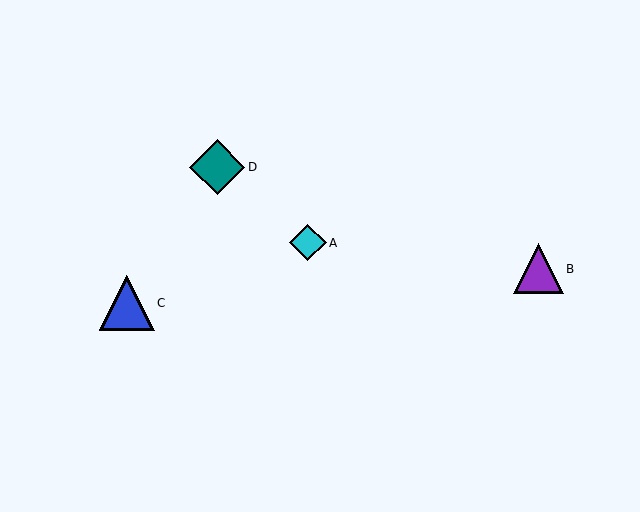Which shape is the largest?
The blue triangle (labeled C) is the largest.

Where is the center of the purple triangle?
The center of the purple triangle is at (538, 269).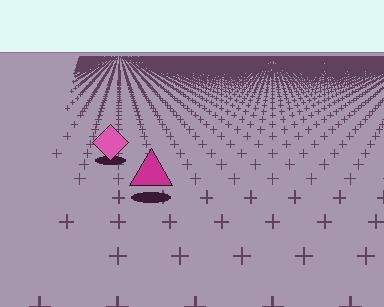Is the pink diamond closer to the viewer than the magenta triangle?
No. The magenta triangle is closer — you can tell from the texture gradient: the ground texture is coarser near it.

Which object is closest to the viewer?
The magenta triangle is closest. The texture marks near it are larger and more spread out.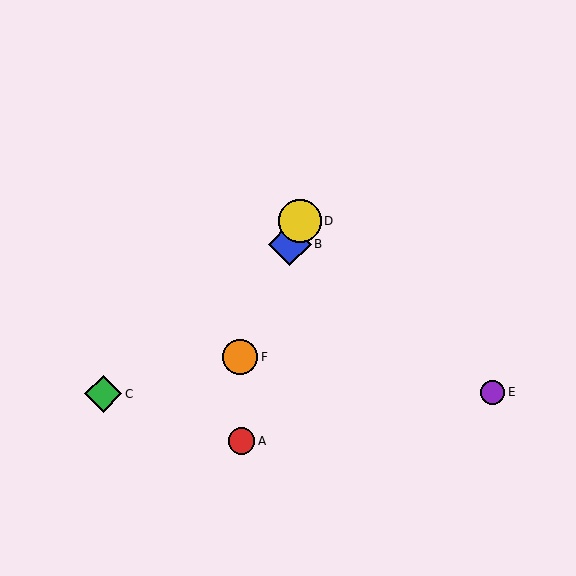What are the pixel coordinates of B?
Object B is at (290, 244).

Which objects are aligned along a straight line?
Objects B, D, F are aligned along a straight line.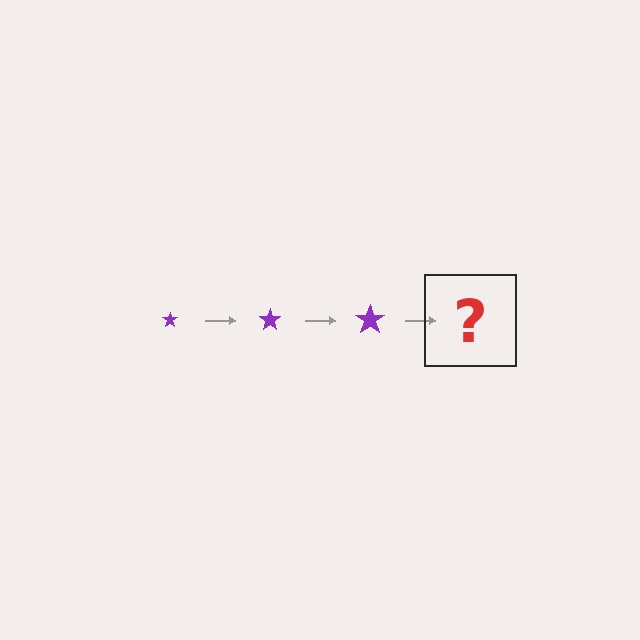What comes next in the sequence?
The next element should be a purple star, larger than the previous one.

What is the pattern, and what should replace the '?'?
The pattern is that the star gets progressively larger each step. The '?' should be a purple star, larger than the previous one.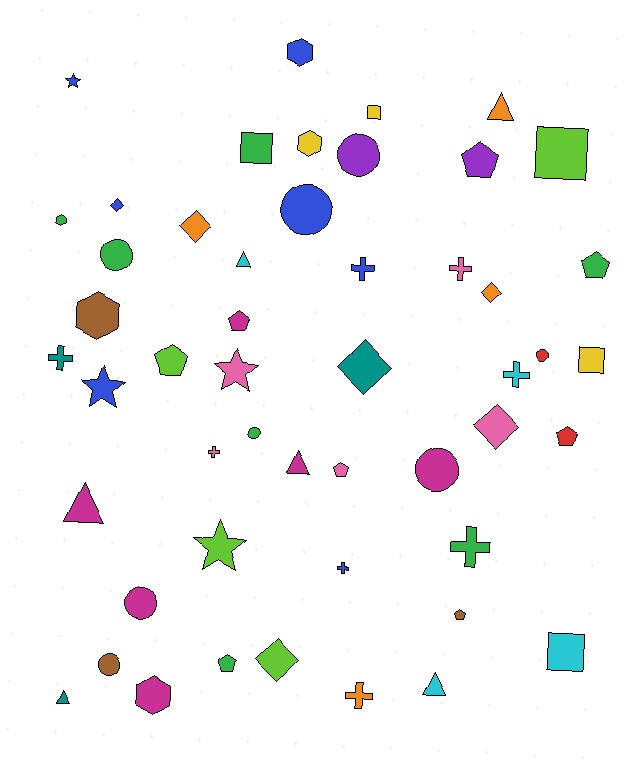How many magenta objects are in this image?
There are 6 magenta objects.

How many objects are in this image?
There are 50 objects.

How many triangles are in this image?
There are 6 triangles.